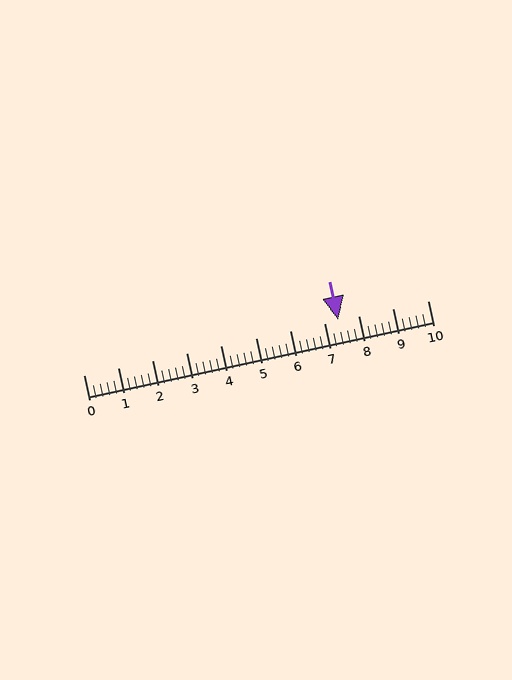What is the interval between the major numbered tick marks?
The major tick marks are spaced 1 units apart.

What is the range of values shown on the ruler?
The ruler shows values from 0 to 10.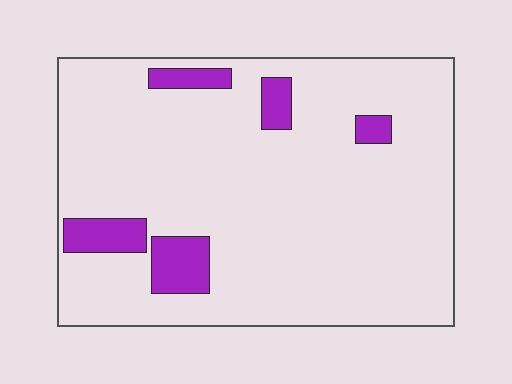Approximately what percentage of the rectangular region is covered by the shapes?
Approximately 10%.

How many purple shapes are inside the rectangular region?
5.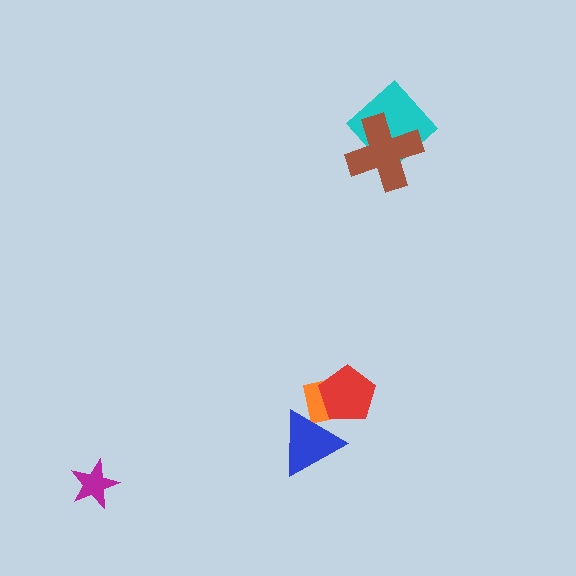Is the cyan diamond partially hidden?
Yes, it is partially covered by another shape.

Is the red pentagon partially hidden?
Yes, it is partially covered by another shape.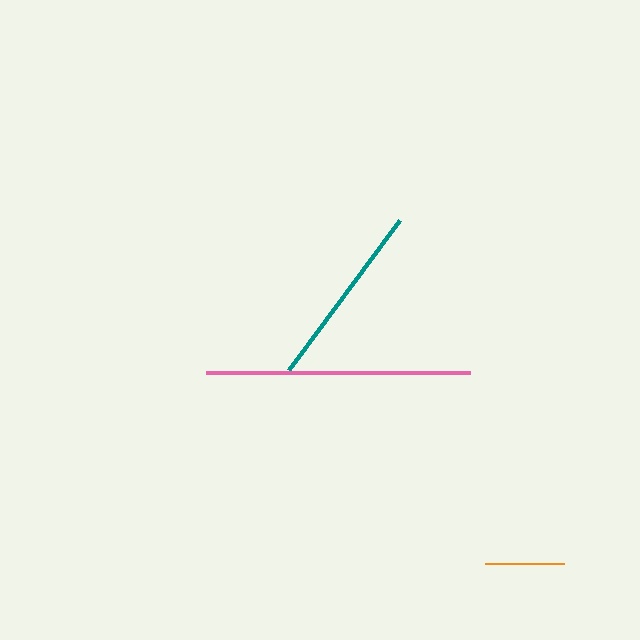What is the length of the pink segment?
The pink segment is approximately 264 pixels long.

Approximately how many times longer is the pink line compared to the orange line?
The pink line is approximately 3.3 times the length of the orange line.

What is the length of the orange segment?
The orange segment is approximately 80 pixels long.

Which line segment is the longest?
The pink line is the longest at approximately 264 pixels.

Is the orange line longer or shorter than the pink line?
The pink line is longer than the orange line.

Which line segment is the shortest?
The orange line is the shortest at approximately 80 pixels.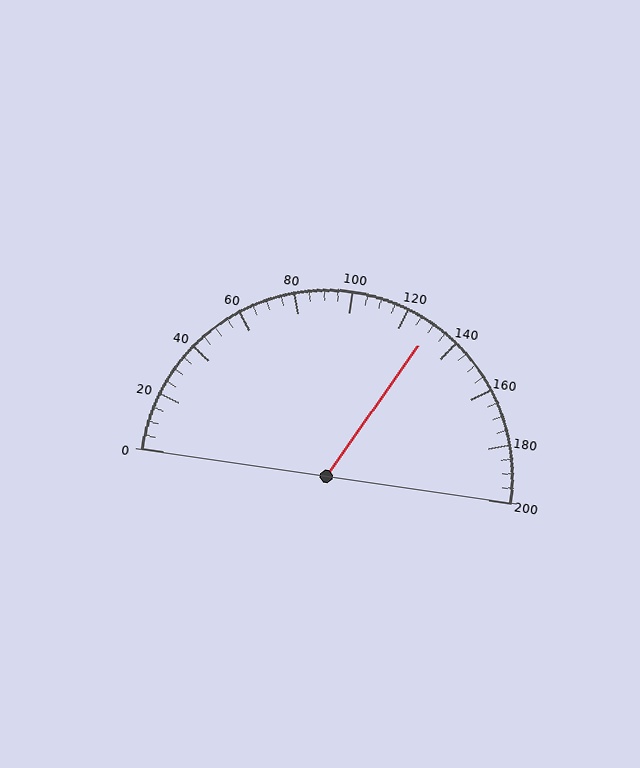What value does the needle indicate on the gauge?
The needle indicates approximately 130.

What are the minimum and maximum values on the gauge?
The gauge ranges from 0 to 200.